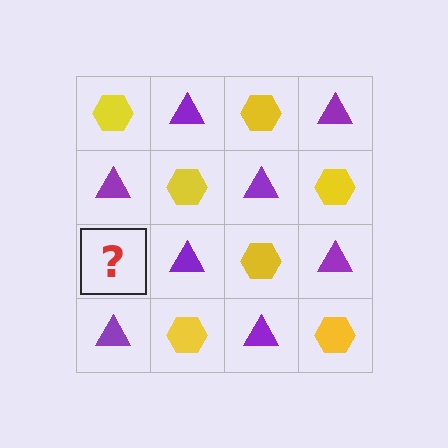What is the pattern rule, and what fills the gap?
The rule is that it alternates yellow hexagon and purple triangle in a checkerboard pattern. The gap should be filled with a yellow hexagon.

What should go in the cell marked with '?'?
The missing cell should contain a yellow hexagon.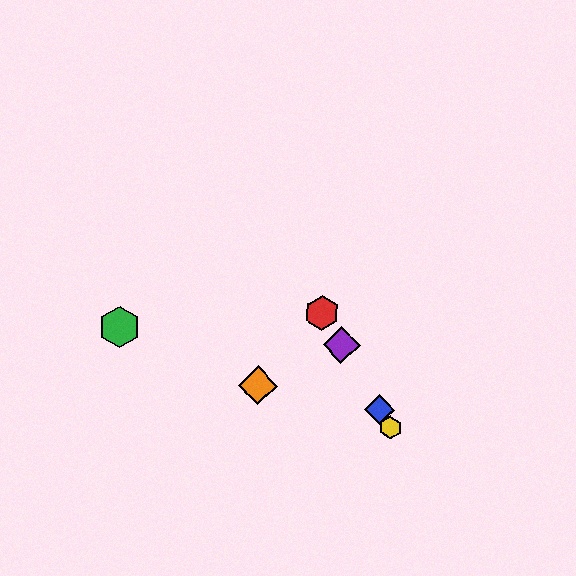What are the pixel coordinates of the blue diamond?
The blue diamond is at (380, 410).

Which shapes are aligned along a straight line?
The red hexagon, the blue diamond, the yellow hexagon, the purple diamond are aligned along a straight line.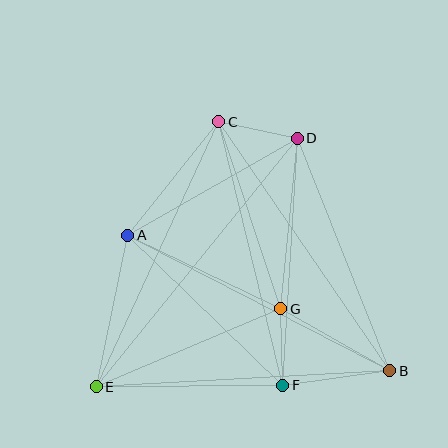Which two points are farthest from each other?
Points D and E are farthest from each other.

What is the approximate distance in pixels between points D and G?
The distance between D and G is approximately 171 pixels.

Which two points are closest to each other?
Points F and G are closest to each other.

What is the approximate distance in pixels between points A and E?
The distance between A and E is approximately 154 pixels.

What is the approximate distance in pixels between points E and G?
The distance between E and G is approximately 200 pixels.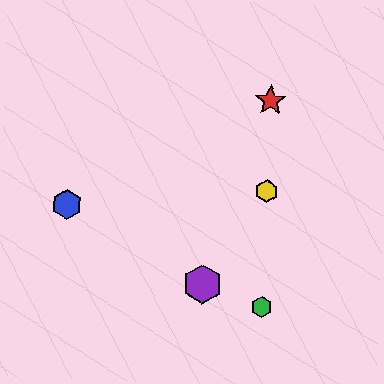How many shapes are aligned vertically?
3 shapes (the red star, the green hexagon, the yellow hexagon) are aligned vertically.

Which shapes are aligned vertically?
The red star, the green hexagon, the yellow hexagon are aligned vertically.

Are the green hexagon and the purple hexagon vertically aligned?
No, the green hexagon is at x≈262 and the purple hexagon is at x≈203.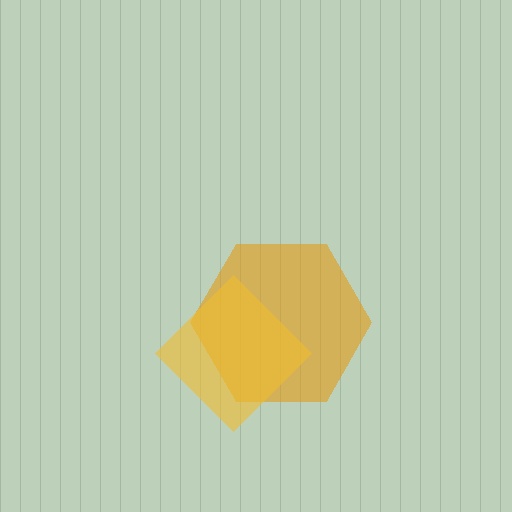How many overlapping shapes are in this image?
There are 2 overlapping shapes in the image.